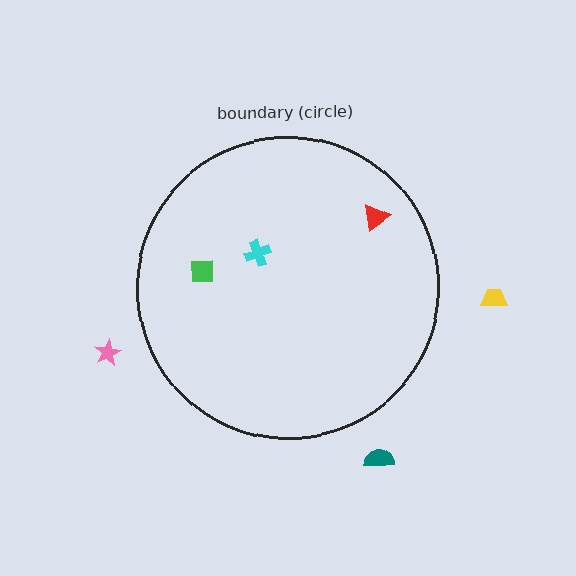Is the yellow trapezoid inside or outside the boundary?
Outside.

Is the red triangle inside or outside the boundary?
Inside.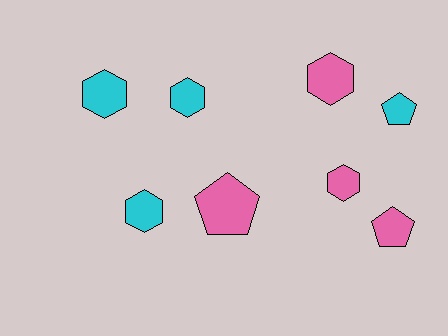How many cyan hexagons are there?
There are 3 cyan hexagons.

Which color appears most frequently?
Pink, with 4 objects.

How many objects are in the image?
There are 8 objects.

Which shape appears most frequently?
Hexagon, with 5 objects.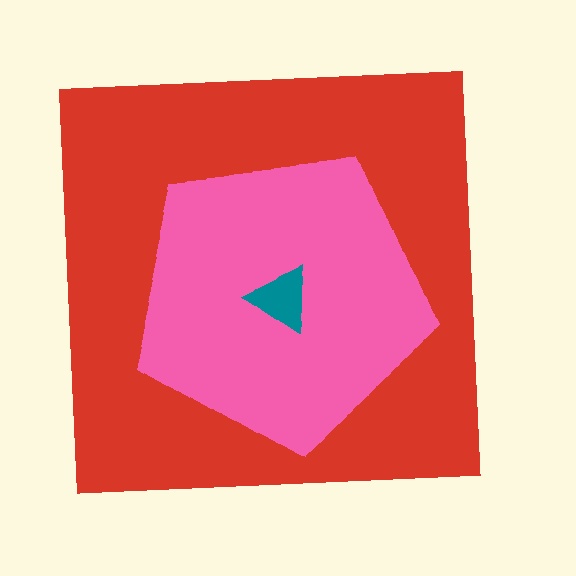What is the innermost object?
The teal triangle.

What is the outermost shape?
The red square.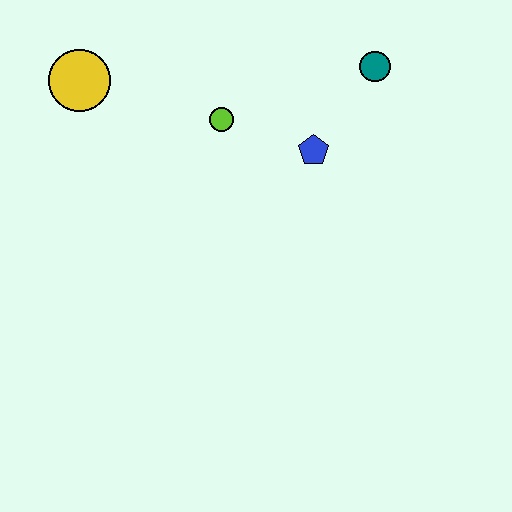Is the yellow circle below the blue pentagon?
No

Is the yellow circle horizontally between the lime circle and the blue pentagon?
No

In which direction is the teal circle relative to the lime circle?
The teal circle is to the right of the lime circle.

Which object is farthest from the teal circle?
The yellow circle is farthest from the teal circle.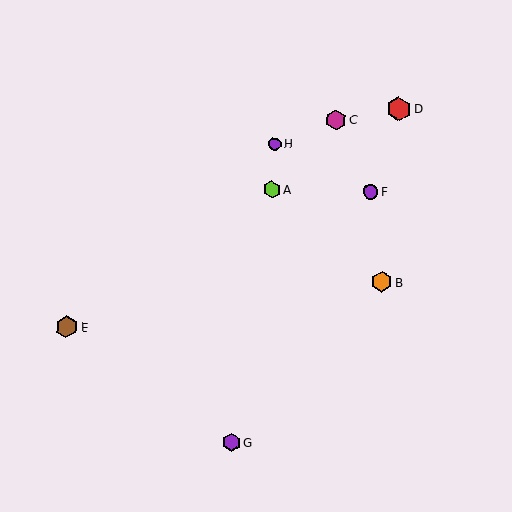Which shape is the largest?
The red hexagon (labeled D) is the largest.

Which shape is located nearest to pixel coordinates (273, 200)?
The lime hexagon (labeled A) at (272, 189) is nearest to that location.